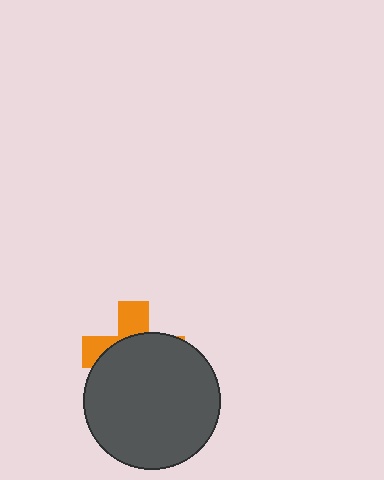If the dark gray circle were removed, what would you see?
You would see the complete orange cross.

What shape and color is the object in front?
The object in front is a dark gray circle.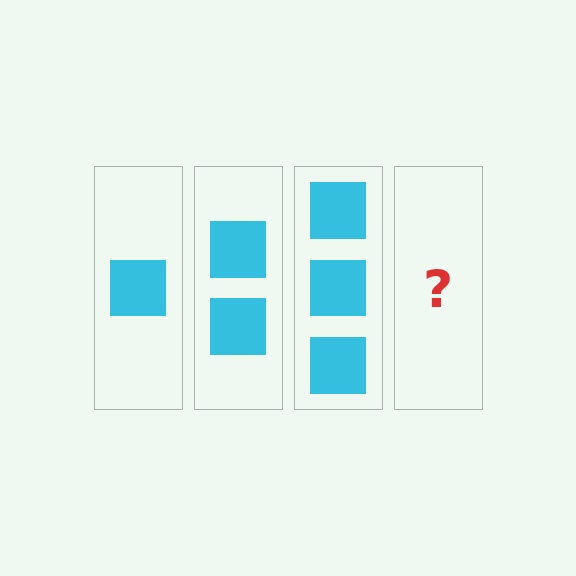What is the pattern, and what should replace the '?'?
The pattern is that each step adds one more square. The '?' should be 4 squares.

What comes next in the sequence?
The next element should be 4 squares.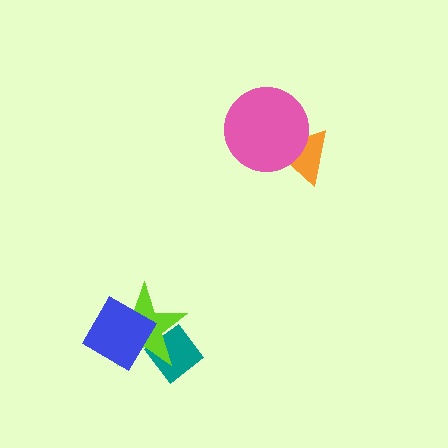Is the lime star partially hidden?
Yes, it is partially covered by another shape.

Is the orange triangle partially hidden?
Yes, it is partially covered by another shape.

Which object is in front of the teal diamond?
The lime star is in front of the teal diamond.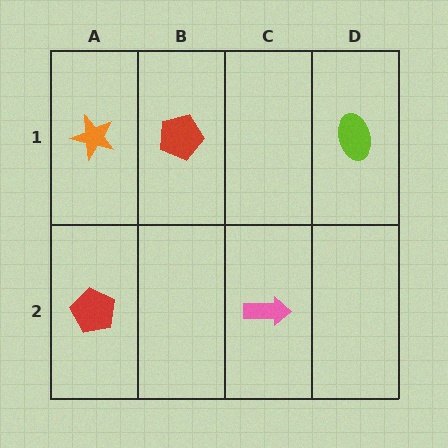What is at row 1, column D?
A lime ellipse.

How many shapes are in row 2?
2 shapes.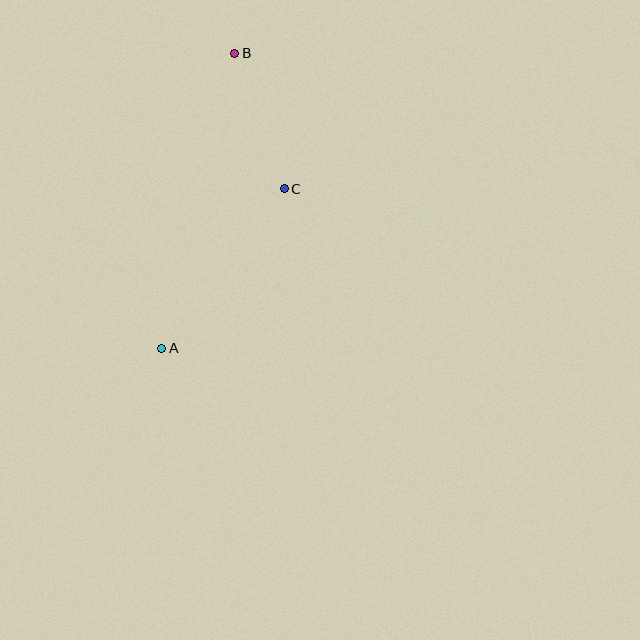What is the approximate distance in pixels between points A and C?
The distance between A and C is approximately 201 pixels.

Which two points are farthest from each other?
Points A and B are farthest from each other.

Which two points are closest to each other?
Points B and C are closest to each other.